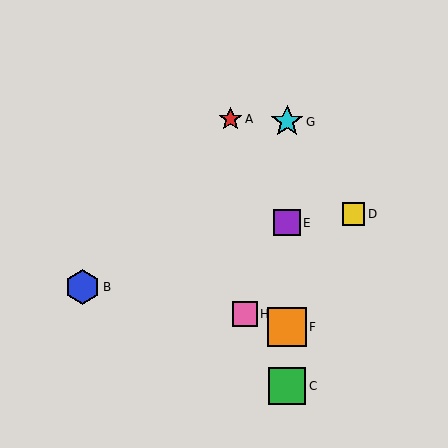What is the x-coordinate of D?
Object D is at x≈354.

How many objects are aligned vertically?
4 objects (C, E, F, G) are aligned vertically.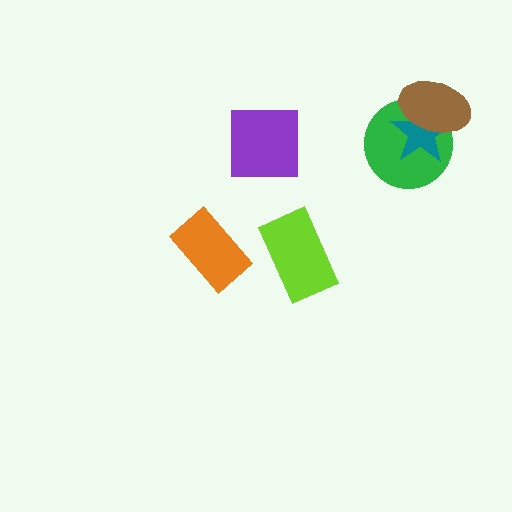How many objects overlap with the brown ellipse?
2 objects overlap with the brown ellipse.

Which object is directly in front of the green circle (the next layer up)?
The teal star is directly in front of the green circle.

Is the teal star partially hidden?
Yes, it is partially covered by another shape.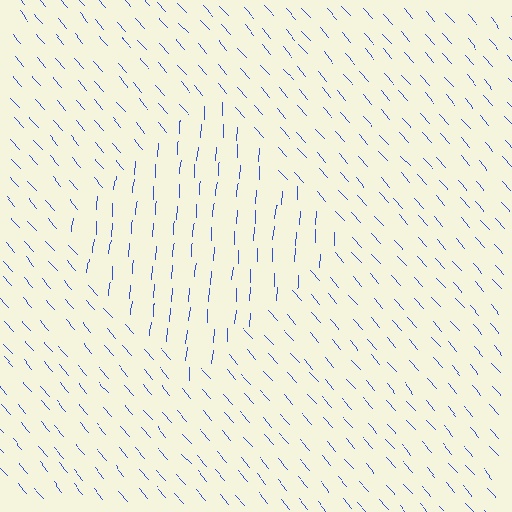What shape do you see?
I see a diamond.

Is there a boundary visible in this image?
Yes, there is a texture boundary formed by a change in line orientation.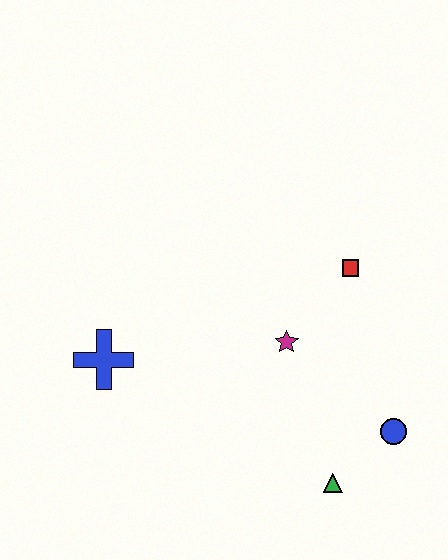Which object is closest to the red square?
The magenta star is closest to the red square.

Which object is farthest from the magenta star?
The blue cross is farthest from the magenta star.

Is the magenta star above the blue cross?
Yes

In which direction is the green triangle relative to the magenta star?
The green triangle is below the magenta star.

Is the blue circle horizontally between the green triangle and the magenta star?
No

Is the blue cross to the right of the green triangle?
No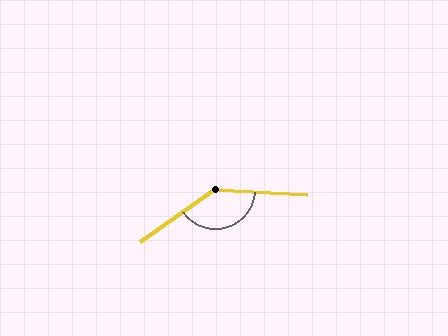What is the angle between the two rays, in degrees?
Approximately 142 degrees.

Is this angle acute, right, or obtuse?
It is obtuse.